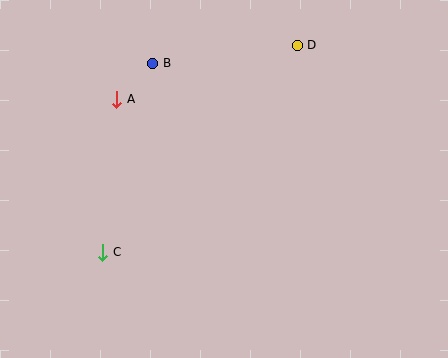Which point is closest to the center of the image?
Point A at (117, 99) is closest to the center.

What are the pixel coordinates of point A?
Point A is at (117, 99).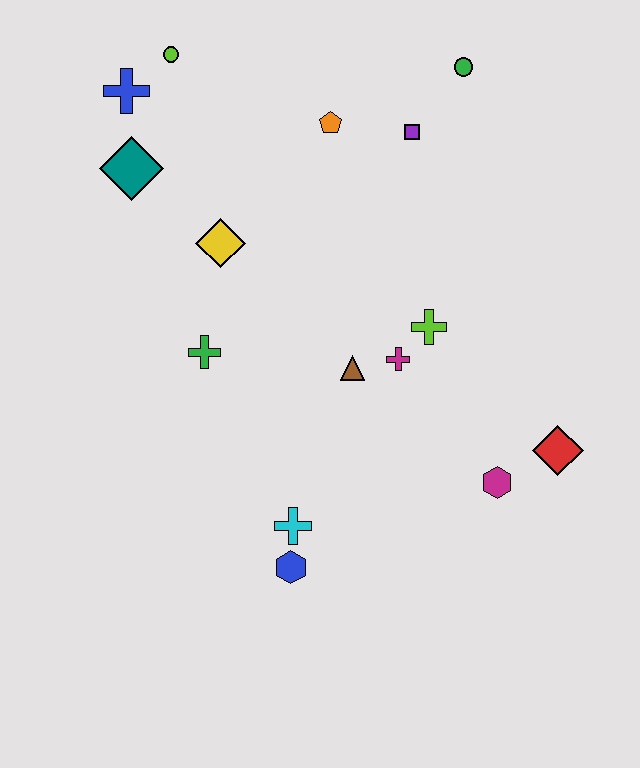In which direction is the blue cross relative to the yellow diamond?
The blue cross is above the yellow diamond.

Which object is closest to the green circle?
The purple square is closest to the green circle.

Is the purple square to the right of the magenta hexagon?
No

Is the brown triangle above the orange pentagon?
No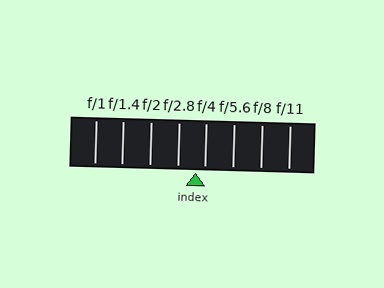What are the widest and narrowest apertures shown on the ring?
The widest aperture shown is f/1 and the narrowest is f/11.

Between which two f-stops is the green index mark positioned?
The index mark is between f/2.8 and f/4.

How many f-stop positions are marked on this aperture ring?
There are 8 f-stop positions marked.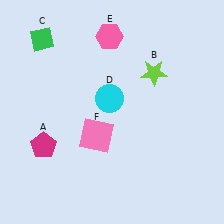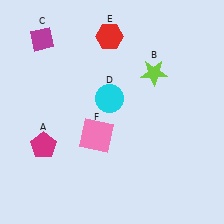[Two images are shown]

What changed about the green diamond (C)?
In Image 1, C is green. In Image 2, it changed to magenta.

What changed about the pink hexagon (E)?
In Image 1, E is pink. In Image 2, it changed to red.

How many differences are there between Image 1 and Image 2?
There are 2 differences between the two images.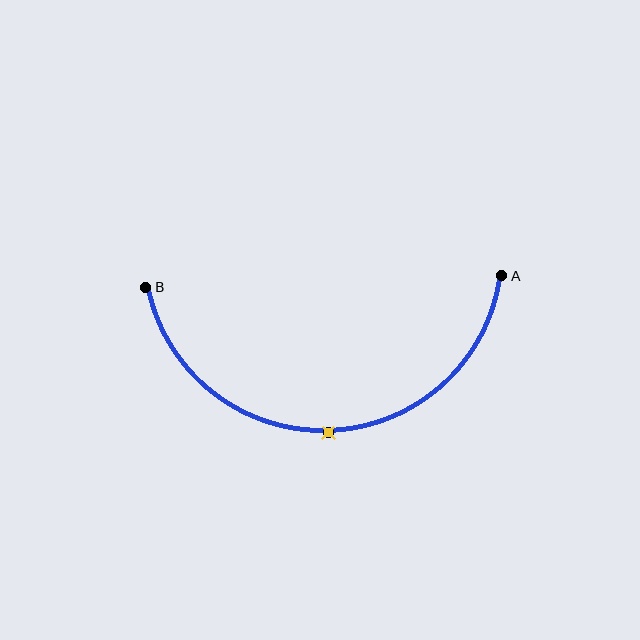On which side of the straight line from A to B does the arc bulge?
The arc bulges below the straight line connecting A and B.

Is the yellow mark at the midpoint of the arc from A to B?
Yes. The yellow mark lies on the arc at equal arc-length from both A and B — it is the arc midpoint.